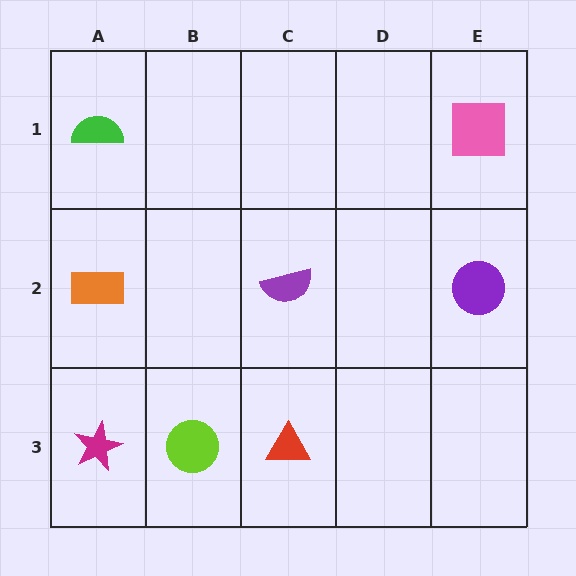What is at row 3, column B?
A lime circle.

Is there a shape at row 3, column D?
No, that cell is empty.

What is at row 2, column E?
A purple circle.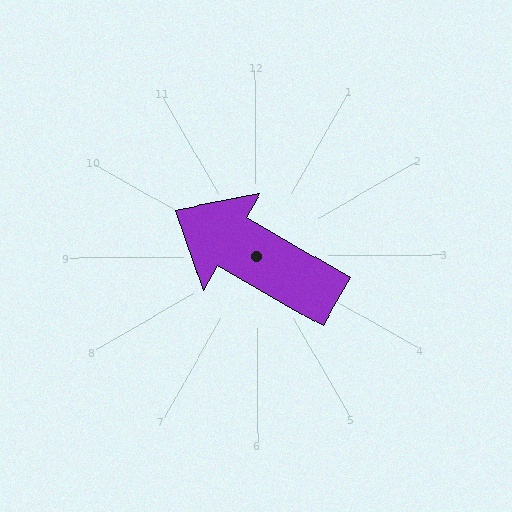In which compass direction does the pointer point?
Northwest.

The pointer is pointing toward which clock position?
Roughly 10 o'clock.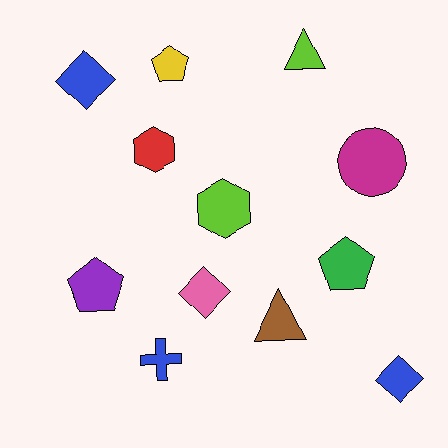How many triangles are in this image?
There are 2 triangles.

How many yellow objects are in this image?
There is 1 yellow object.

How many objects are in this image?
There are 12 objects.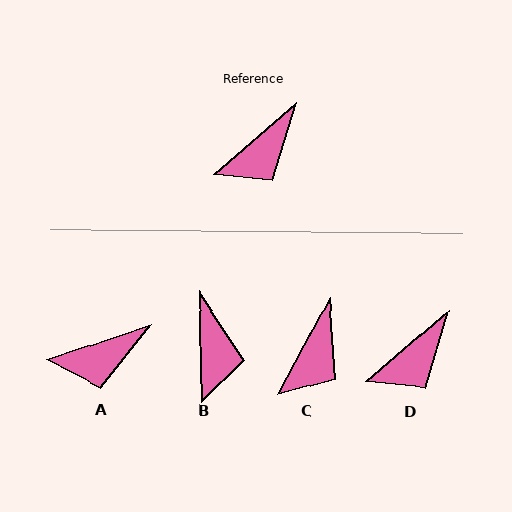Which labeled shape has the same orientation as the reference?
D.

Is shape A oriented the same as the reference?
No, it is off by about 22 degrees.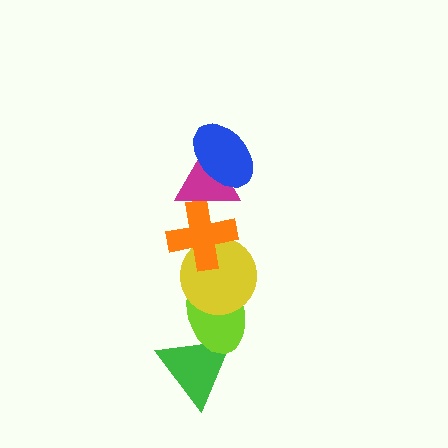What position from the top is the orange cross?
The orange cross is 3rd from the top.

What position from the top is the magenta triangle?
The magenta triangle is 2nd from the top.